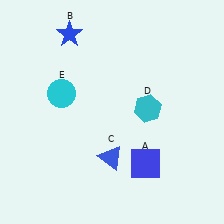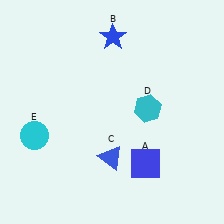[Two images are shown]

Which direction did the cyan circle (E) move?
The cyan circle (E) moved down.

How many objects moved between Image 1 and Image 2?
2 objects moved between the two images.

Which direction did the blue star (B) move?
The blue star (B) moved right.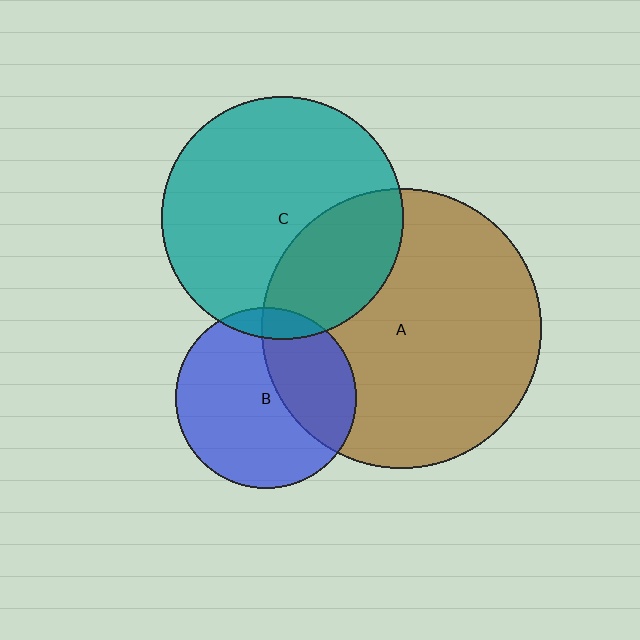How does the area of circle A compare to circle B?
Approximately 2.4 times.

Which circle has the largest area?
Circle A (brown).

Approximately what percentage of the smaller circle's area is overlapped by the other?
Approximately 10%.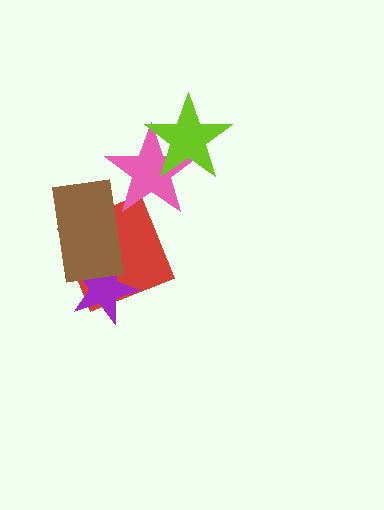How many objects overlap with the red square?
2 objects overlap with the red square.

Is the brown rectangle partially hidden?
Yes, it is partially covered by another shape.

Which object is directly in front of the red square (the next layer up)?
The purple star is directly in front of the red square.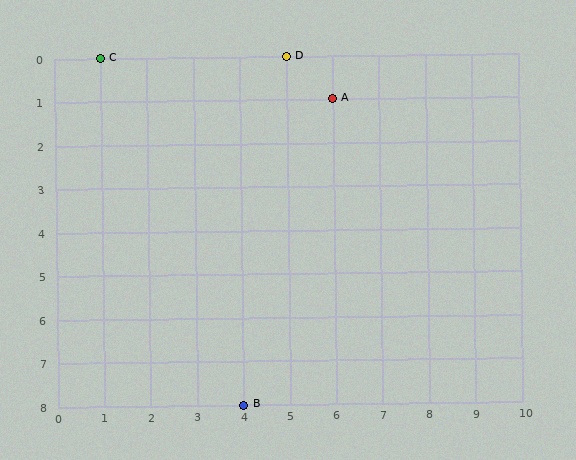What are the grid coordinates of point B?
Point B is at grid coordinates (4, 8).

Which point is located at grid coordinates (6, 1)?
Point A is at (6, 1).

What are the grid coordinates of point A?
Point A is at grid coordinates (6, 1).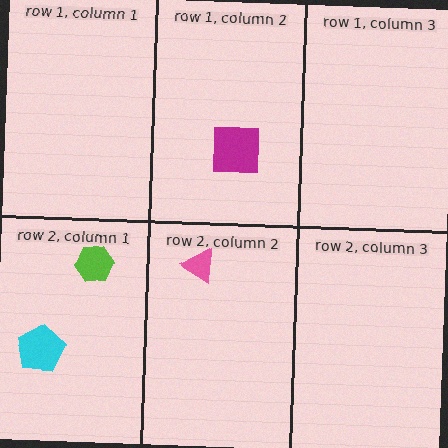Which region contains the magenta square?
The row 1, column 2 region.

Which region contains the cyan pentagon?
The row 2, column 1 region.